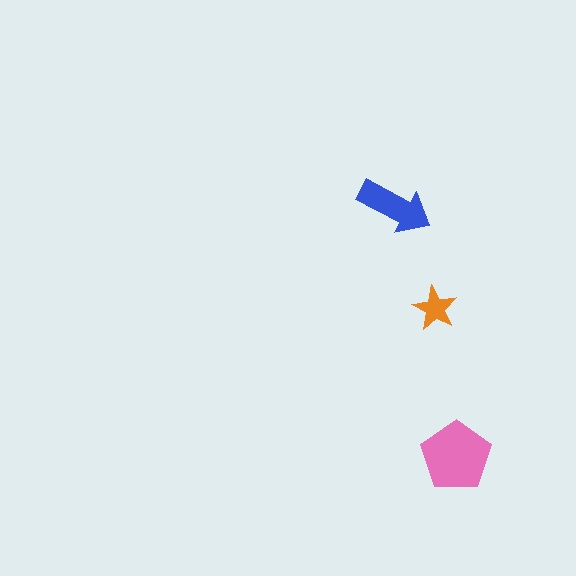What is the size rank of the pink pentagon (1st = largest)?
1st.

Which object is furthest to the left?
The blue arrow is leftmost.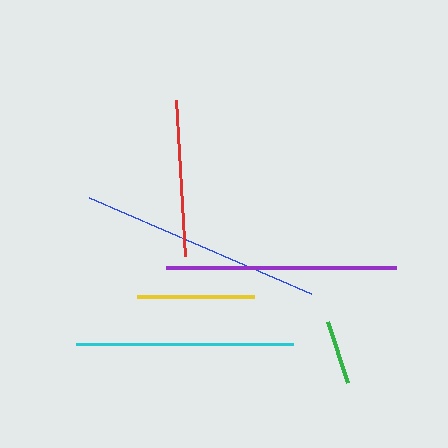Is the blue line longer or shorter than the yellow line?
The blue line is longer than the yellow line.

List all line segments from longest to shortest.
From longest to shortest: blue, purple, cyan, red, yellow, green.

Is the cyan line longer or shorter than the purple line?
The purple line is longer than the cyan line.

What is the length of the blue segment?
The blue segment is approximately 242 pixels long.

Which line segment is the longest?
The blue line is the longest at approximately 242 pixels.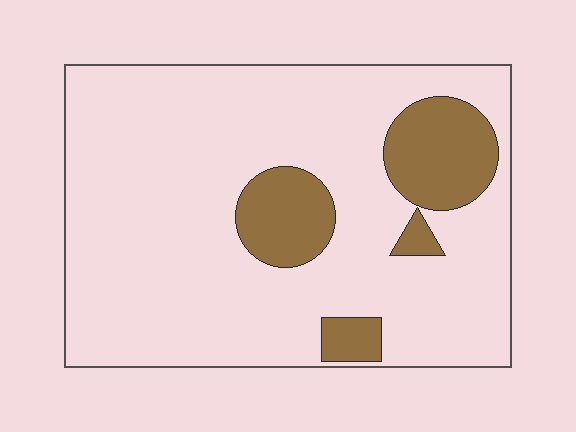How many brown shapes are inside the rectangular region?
4.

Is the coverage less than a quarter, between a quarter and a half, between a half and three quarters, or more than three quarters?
Less than a quarter.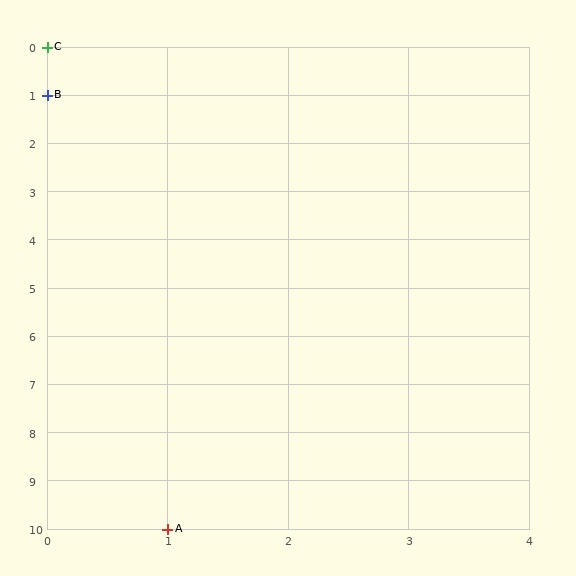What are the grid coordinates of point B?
Point B is at grid coordinates (0, 1).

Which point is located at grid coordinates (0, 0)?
Point C is at (0, 0).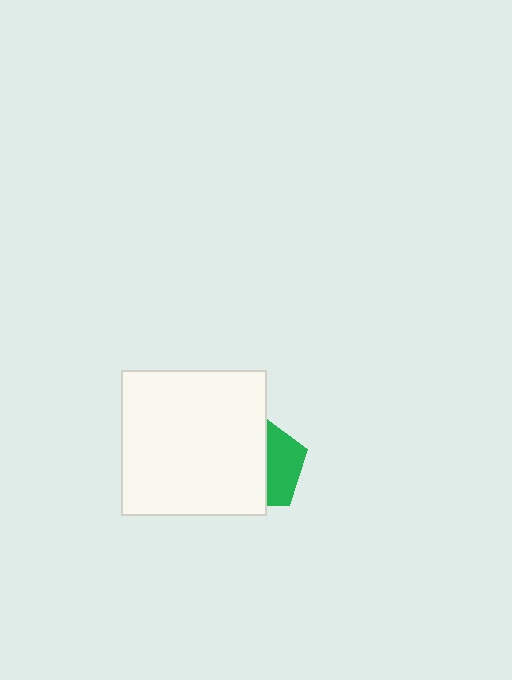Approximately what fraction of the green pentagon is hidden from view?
Roughly 61% of the green pentagon is hidden behind the white square.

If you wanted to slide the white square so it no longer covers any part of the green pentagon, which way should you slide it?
Slide it left — that is the most direct way to separate the two shapes.